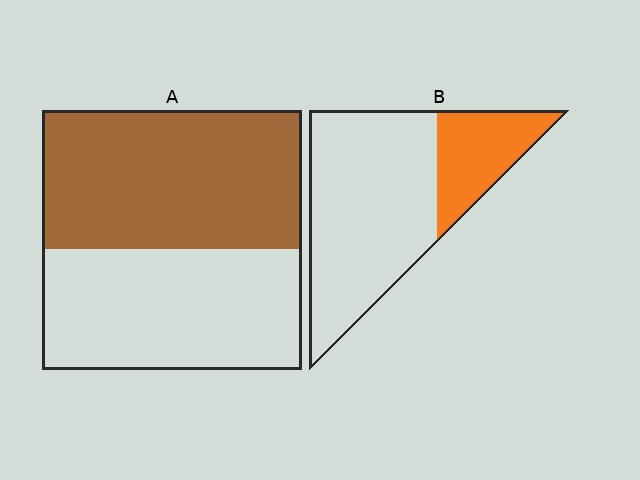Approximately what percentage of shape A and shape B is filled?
A is approximately 55% and B is approximately 25%.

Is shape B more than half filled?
No.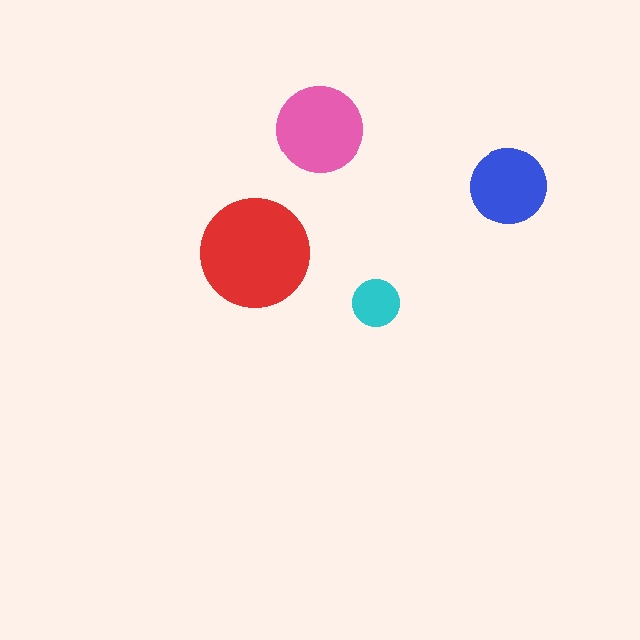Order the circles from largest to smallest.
the red one, the pink one, the blue one, the cyan one.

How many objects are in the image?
There are 4 objects in the image.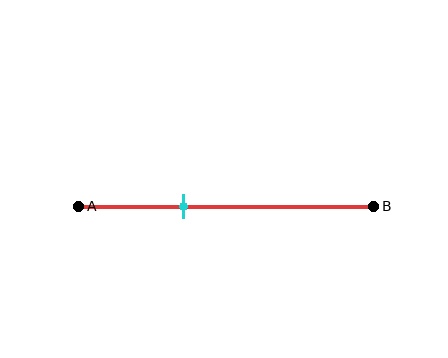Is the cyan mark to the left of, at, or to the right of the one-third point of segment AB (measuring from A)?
The cyan mark is approximately at the one-third point of segment AB.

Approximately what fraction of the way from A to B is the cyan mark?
The cyan mark is approximately 35% of the way from A to B.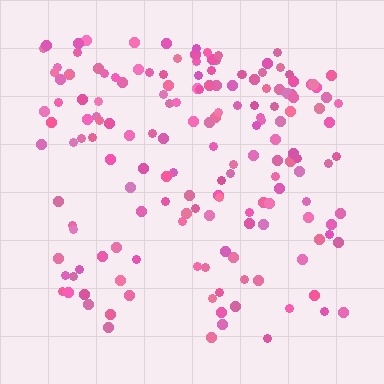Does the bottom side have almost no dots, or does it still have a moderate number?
Still a moderate number, just noticeably fewer than the top.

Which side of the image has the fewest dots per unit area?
The bottom.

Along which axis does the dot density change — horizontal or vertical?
Vertical.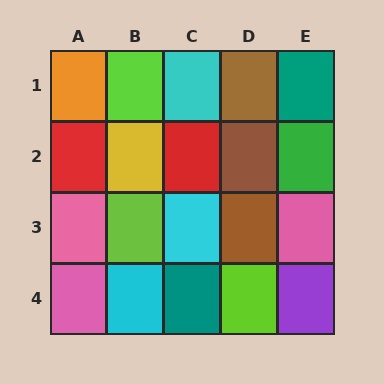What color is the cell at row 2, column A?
Red.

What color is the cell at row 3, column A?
Pink.